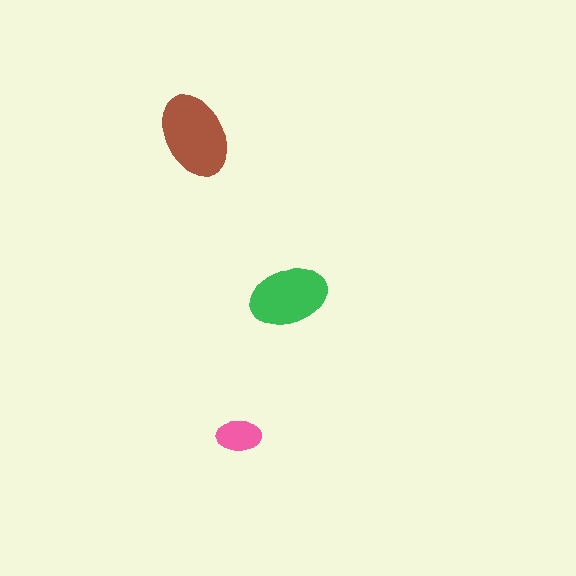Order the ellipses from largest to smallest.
the brown one, the green one, the pink one.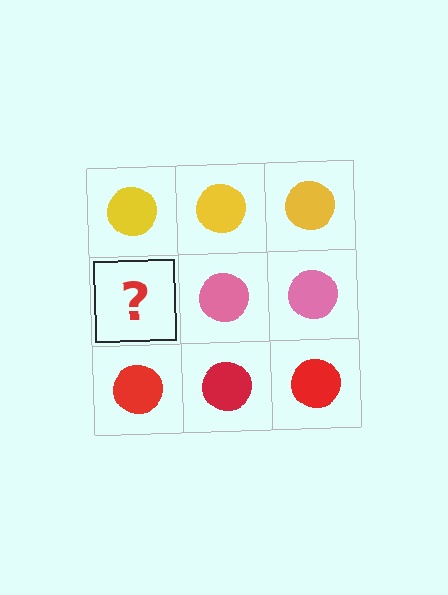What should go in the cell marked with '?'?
The missing cell should contain a pink circle.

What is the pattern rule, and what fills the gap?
The rule is that each row has a consistent color. The gap should be filled with a pink circle.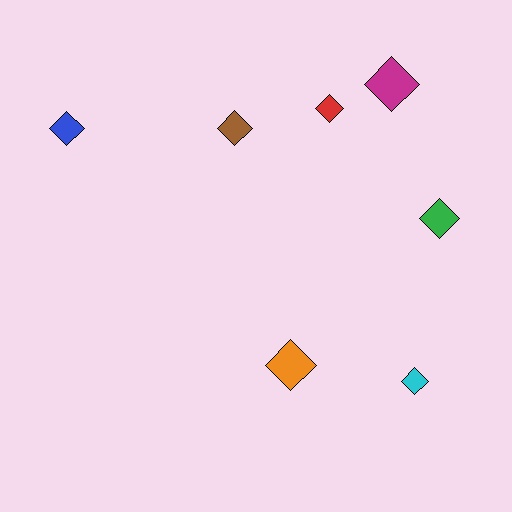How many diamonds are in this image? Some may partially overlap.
There are 7 diamonds.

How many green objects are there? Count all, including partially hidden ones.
There is 1 green object.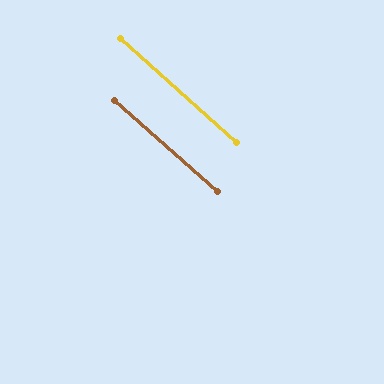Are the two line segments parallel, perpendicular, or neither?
Parallel — their directions differ by only 0.2°.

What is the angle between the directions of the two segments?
Approximately 0 degrees.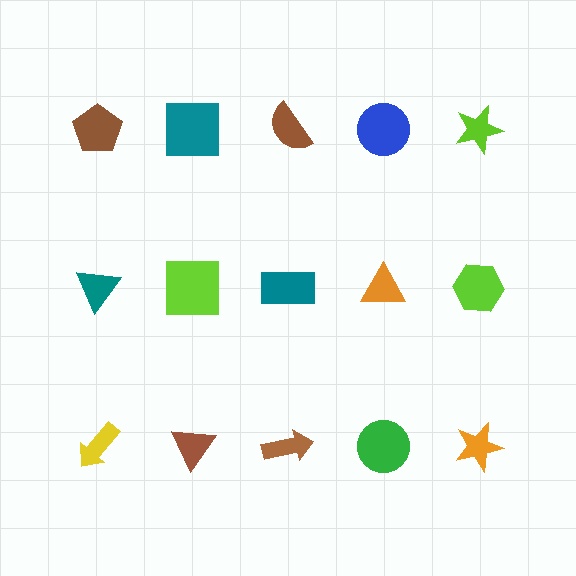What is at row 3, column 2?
A brown triangle.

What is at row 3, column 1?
A yellow arrow.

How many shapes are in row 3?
5 shapes.